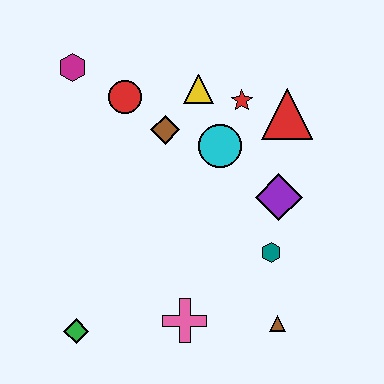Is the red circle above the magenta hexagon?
No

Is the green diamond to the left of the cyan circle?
Yes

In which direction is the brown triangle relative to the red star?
The brown triangle is below the red star.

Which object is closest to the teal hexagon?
The purple diamond is closest to the teal hexagon.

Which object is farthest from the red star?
The green diamond is farthest from the red star.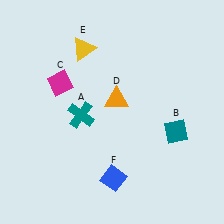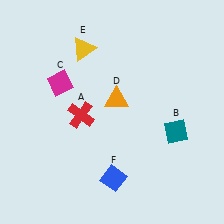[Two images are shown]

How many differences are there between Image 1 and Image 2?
There is 1 difference between the two images.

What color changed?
The cross (A) changed from teal in Image 1 to red in Image 2.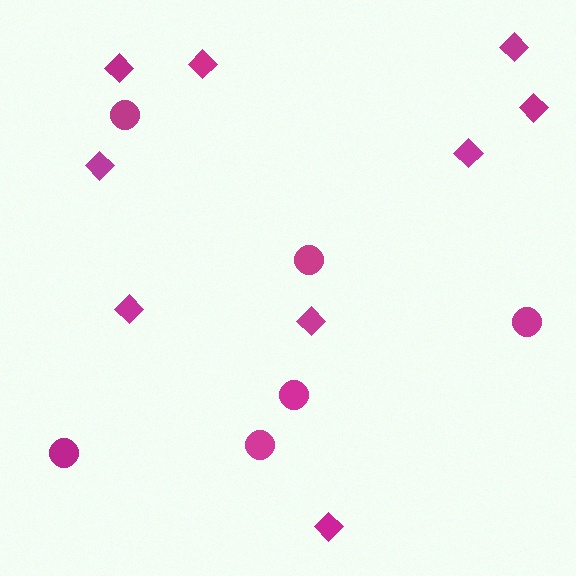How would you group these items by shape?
There are 2 groups: one group of diamonds (9) and one group of circles (6).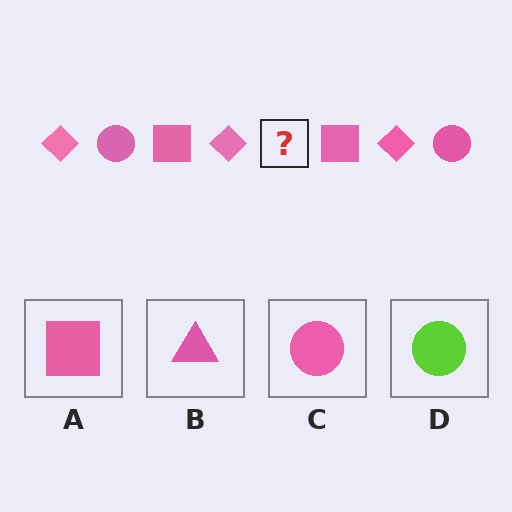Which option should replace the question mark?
Option C.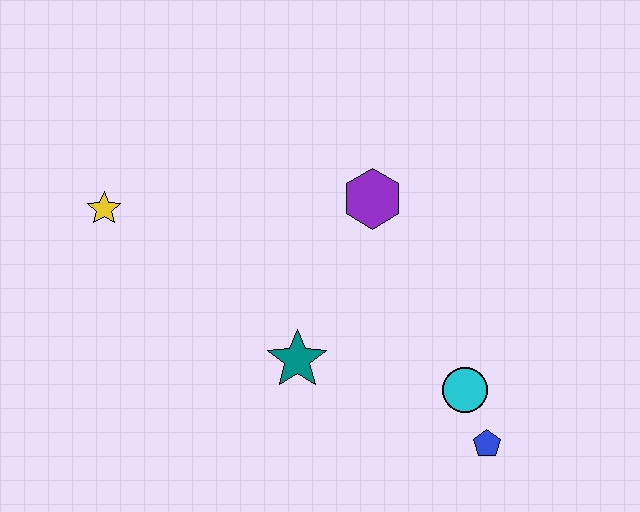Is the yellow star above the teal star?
Yes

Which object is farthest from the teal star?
The yellow star is farthest from the teal star.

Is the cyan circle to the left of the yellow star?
No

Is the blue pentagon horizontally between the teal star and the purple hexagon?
No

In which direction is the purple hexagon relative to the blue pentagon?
The purple hexagon is above the blue pentagon.